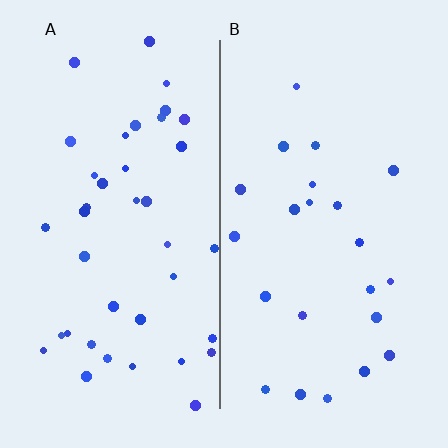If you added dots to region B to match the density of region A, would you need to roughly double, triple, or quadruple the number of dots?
Approximately double.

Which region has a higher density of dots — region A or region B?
A (the left).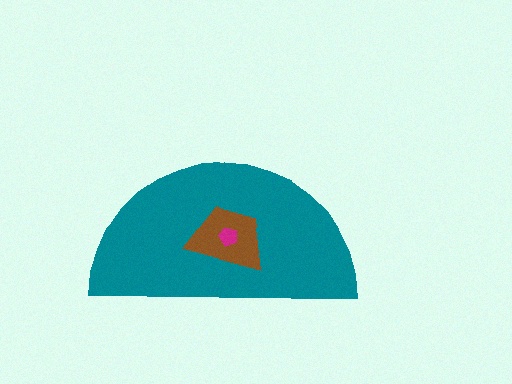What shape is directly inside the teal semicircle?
The brown trapezoid.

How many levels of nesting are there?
3.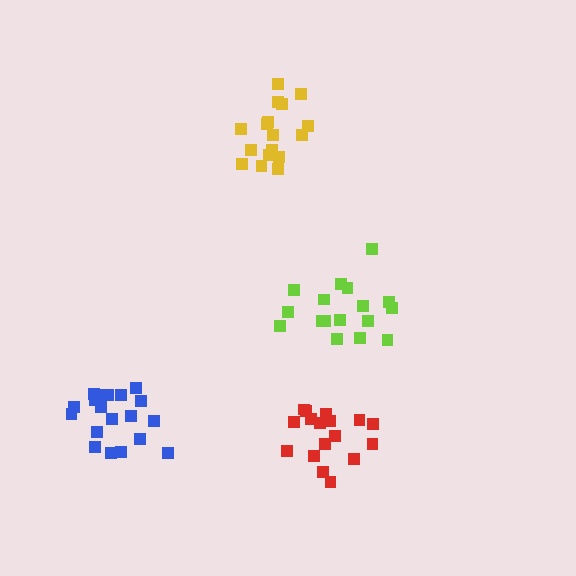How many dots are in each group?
Group 1: 17 dots, Group 2: 19 dots, Group 3: 17 dots, Group 4: 17 dots (70 total).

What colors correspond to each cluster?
The clusters are colored: yellow, blue, red, lime.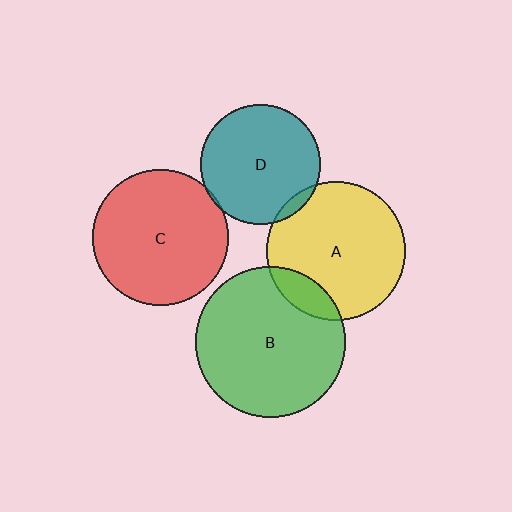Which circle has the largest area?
Circle B (green).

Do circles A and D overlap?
Yes.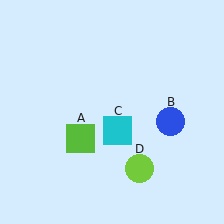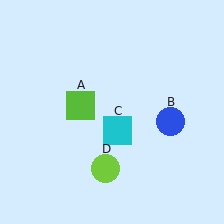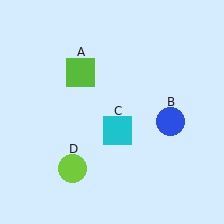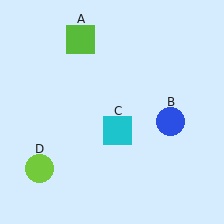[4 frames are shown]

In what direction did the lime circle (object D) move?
The lime circle (object D) moved left.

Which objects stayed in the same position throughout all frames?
Blue circle (object B) and cyan square (object C) remained stationary.